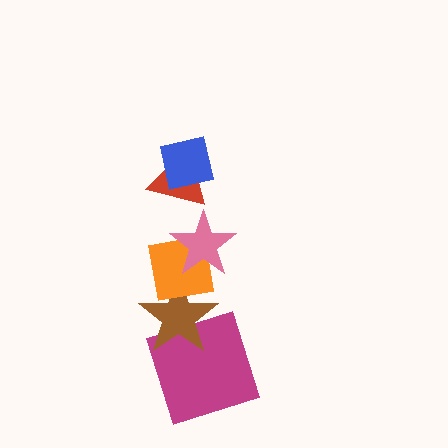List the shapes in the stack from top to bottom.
From top to bottom: the blue square, the red triangle, the pink star, the orange square, the brown star, the magenta square.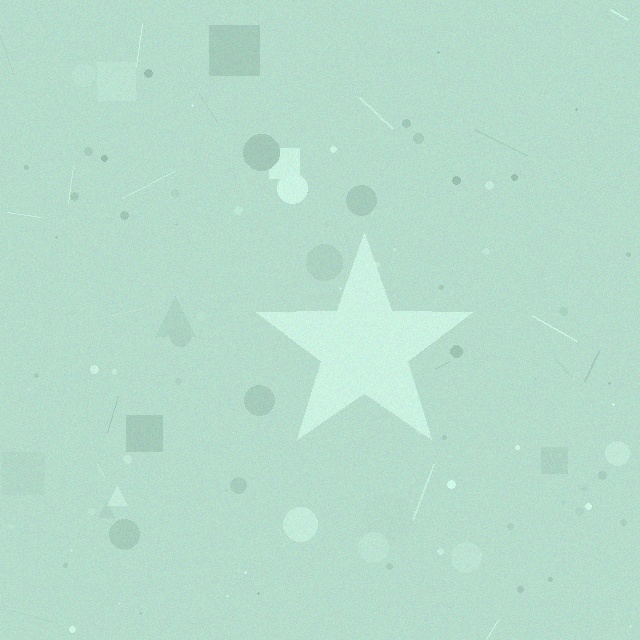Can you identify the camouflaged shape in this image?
The camouflaged shape is a star.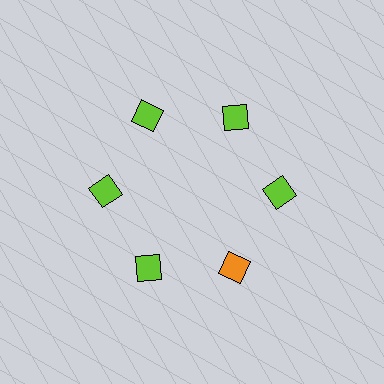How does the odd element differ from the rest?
It has a different color: orange instead of lime.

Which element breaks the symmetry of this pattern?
The orange diamond at roughly the 5 o'clock position breaks the symmetry. All other shapes are lime diamonds.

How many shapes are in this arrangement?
There are 6 shapes arranged in a ring pattern.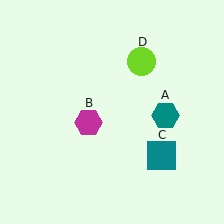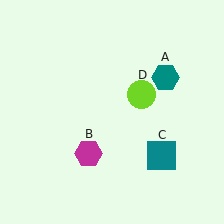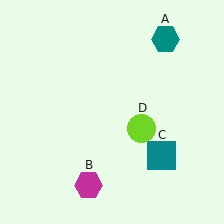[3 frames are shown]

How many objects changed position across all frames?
3 objects changed position: teal hexagon (object A), magenta hexagon (object B), lime circle (object D).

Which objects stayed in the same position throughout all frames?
Teal square (object C) remained stationary.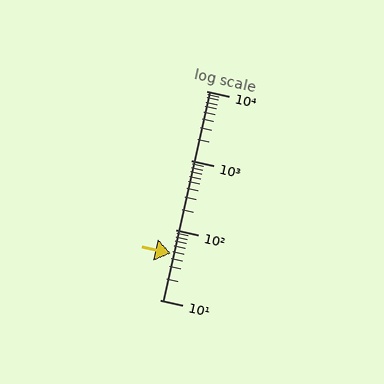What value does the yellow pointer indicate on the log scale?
The pointer indicates approximately 47.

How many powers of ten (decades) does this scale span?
The scale spans 3 decades, from 10 to 10000.